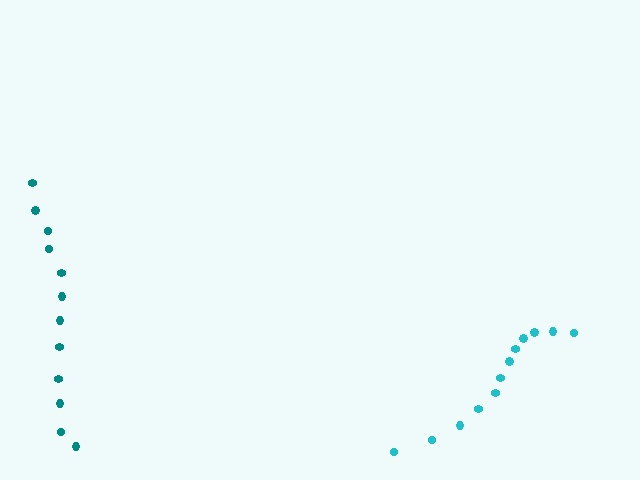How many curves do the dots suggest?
There are 2 distinct paths.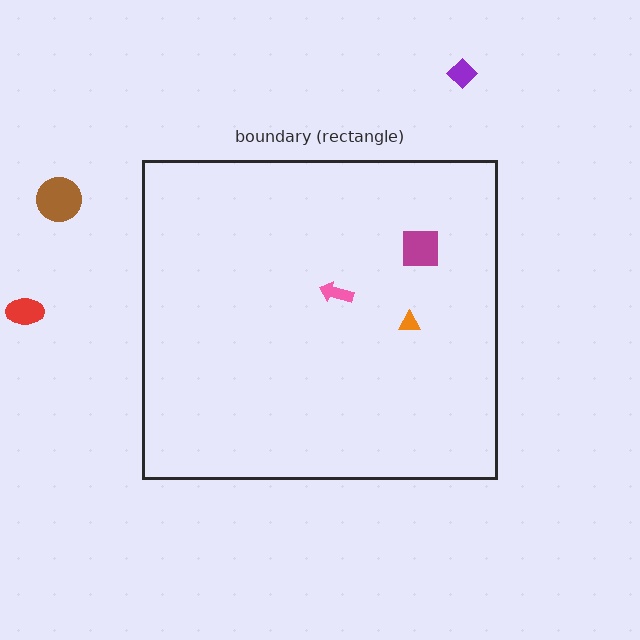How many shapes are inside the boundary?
3 inside, 3 outside.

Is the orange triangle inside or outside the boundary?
Inside.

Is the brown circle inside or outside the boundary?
Outside.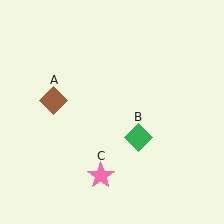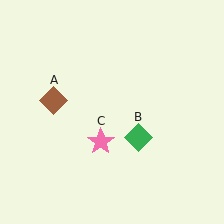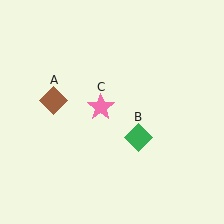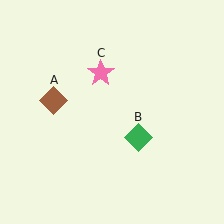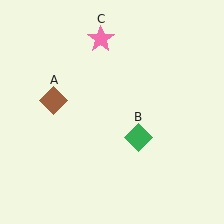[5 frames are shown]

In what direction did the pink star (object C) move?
The pink star (object C) moved up.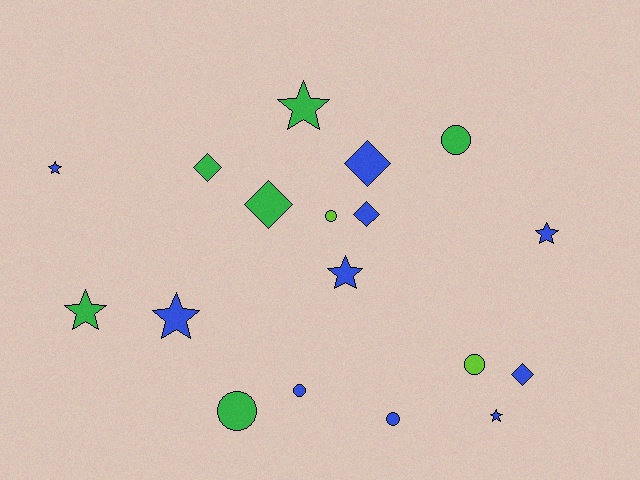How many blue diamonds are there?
There are 3 blue diamonds.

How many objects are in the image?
There are 18 objects.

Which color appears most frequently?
Blue, with 10 objects.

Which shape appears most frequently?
Star, with 7 objects.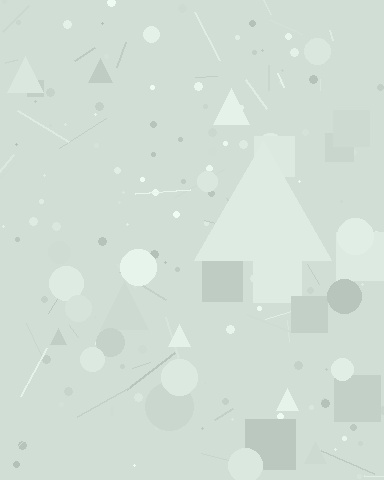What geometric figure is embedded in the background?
A triangle is embedded in the background.